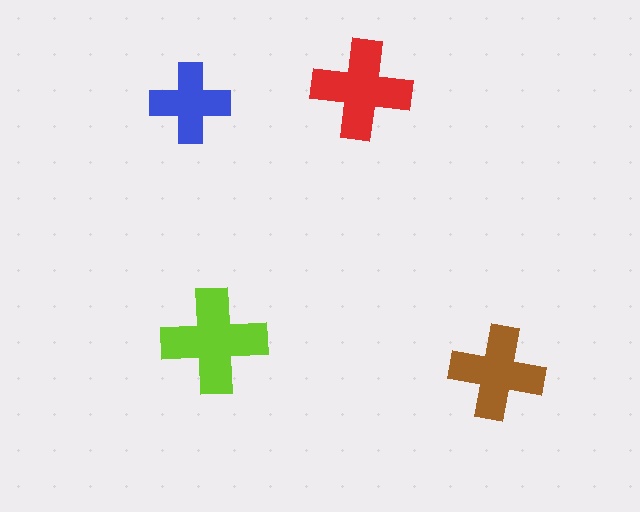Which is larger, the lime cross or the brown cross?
The lime one.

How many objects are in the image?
There are 4 objects in the image.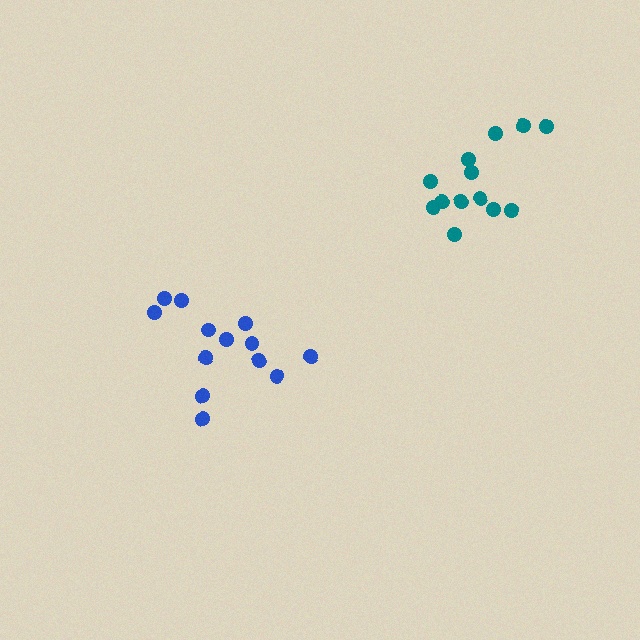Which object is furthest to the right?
The teal cluster is rightmost.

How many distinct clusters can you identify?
There are 2 distinct clusters.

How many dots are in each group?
Group 1: 13 dots, Group 2: 13 dots (26 total).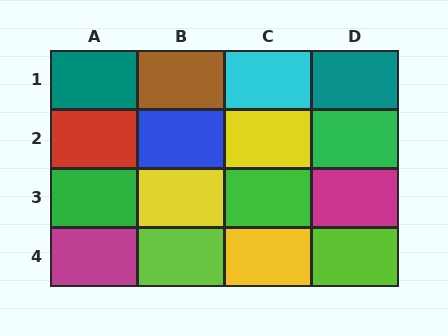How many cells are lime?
2 cells are lime.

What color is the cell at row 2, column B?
Blue.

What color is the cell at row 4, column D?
Lime.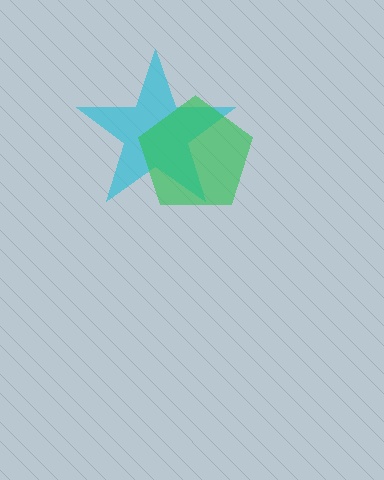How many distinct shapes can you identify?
There are 2 distinct shapes: a cyan star, a green pentagon.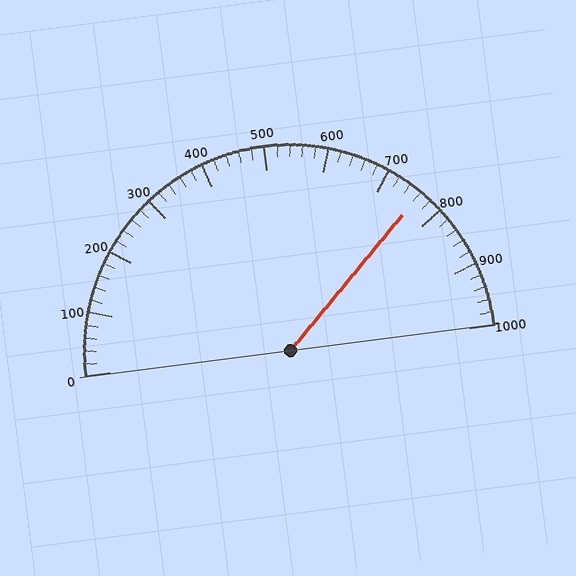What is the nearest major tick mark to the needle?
The nearest major tick mark is 800.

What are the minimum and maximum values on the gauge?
The gauge ranges from 0 to 1000.